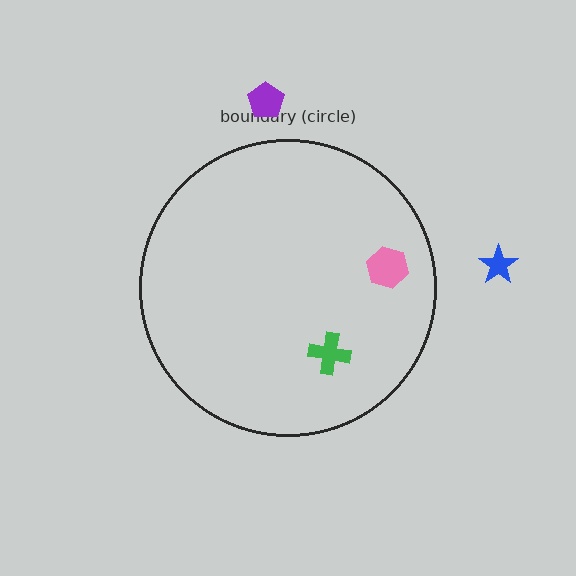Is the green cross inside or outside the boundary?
Inside.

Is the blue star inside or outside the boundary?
Outside.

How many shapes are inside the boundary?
2 inside, 2 outside.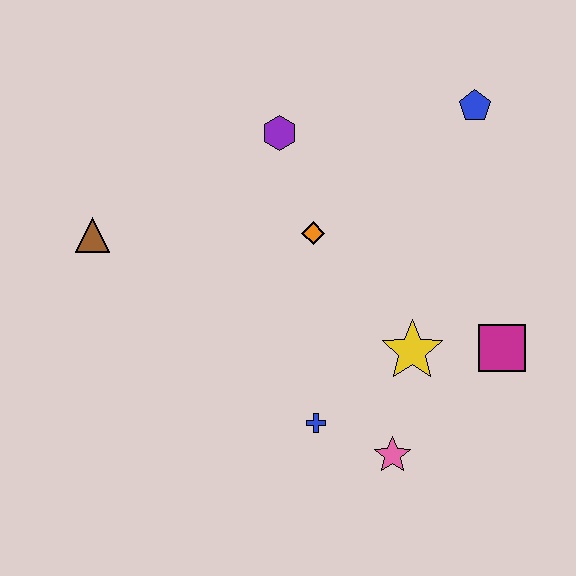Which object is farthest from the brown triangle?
The magenta square is farthest from the brown triangle.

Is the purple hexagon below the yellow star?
No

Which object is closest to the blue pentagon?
The purple hexagon is closest to the blue pentagon.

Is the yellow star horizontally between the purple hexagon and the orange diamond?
No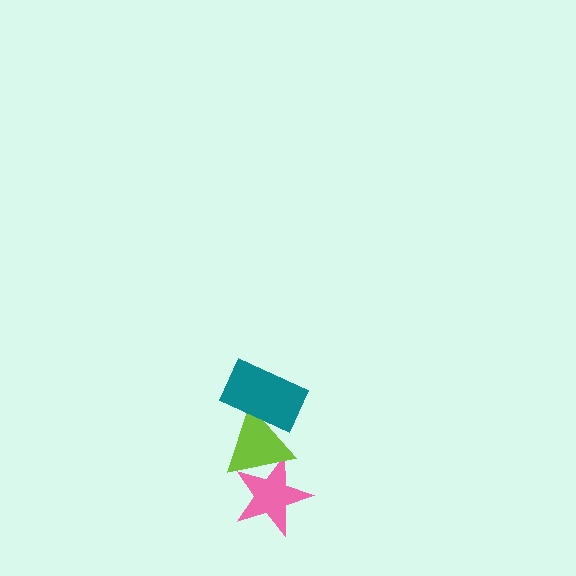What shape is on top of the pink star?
The lime triangle is on top of the pink star.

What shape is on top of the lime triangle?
The teal rectangle is on top of the lime triangle.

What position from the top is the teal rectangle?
The teal rectangle is 1st from the top.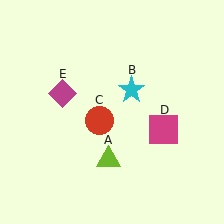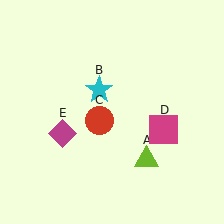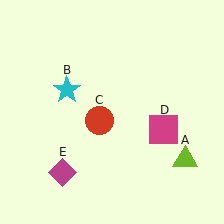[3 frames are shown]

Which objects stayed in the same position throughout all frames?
Red circle (object C) and magenta square (object D) remained stationary.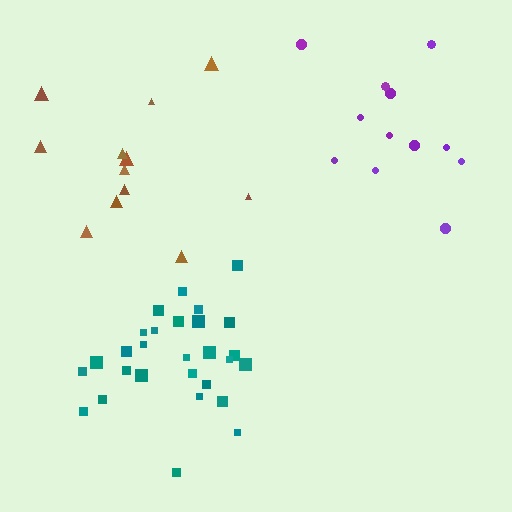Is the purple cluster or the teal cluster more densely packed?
Teal.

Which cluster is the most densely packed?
Teal.